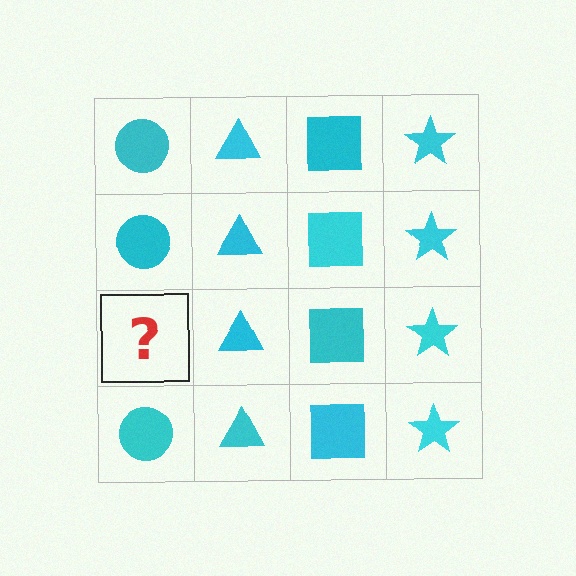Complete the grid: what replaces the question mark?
The question mark should be replaced with a cyan circle.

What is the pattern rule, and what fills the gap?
The rule is that each column has a consistent shape. The gap should be filled with a cyan circle.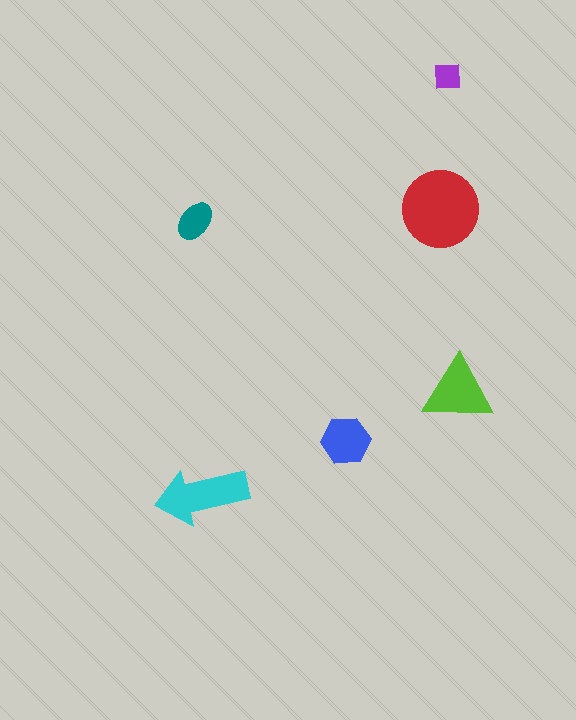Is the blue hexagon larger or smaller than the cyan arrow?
Smaller.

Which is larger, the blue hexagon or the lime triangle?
The lime triangle.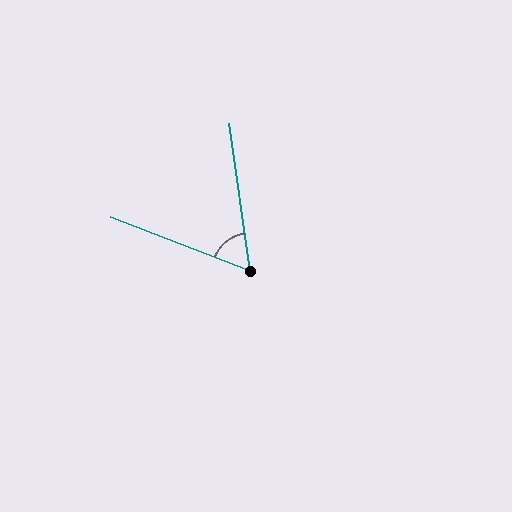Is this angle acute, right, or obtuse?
It is acute.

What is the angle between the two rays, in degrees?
Approximately 61 degrees.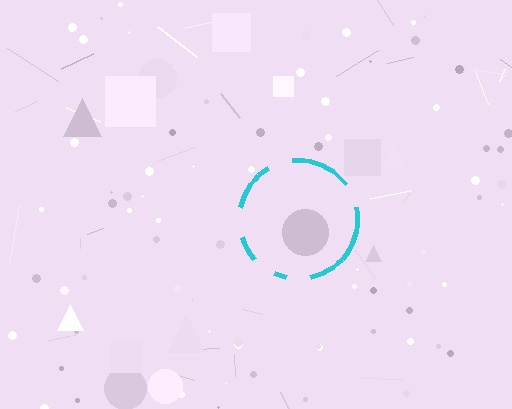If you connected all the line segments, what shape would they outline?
They would outline a circle.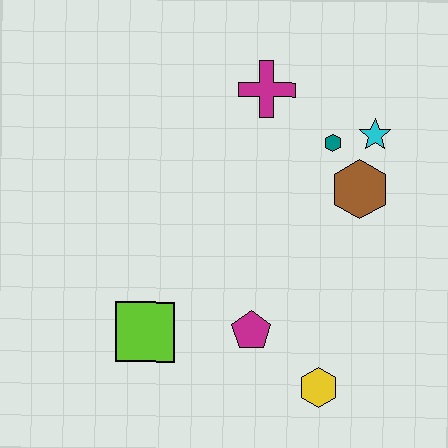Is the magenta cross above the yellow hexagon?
Yes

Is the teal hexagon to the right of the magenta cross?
Yes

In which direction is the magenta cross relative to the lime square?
The magenta cross is above the lime square.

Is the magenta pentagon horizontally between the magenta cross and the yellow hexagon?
No